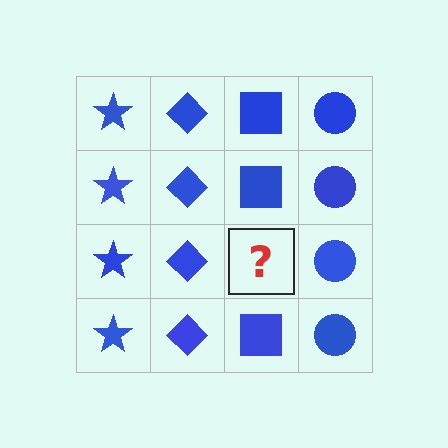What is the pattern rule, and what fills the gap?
The rule is that each column has a consistent shape. The gap should be filled with a blue square.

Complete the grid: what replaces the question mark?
The question mark should be replaced with a blue square.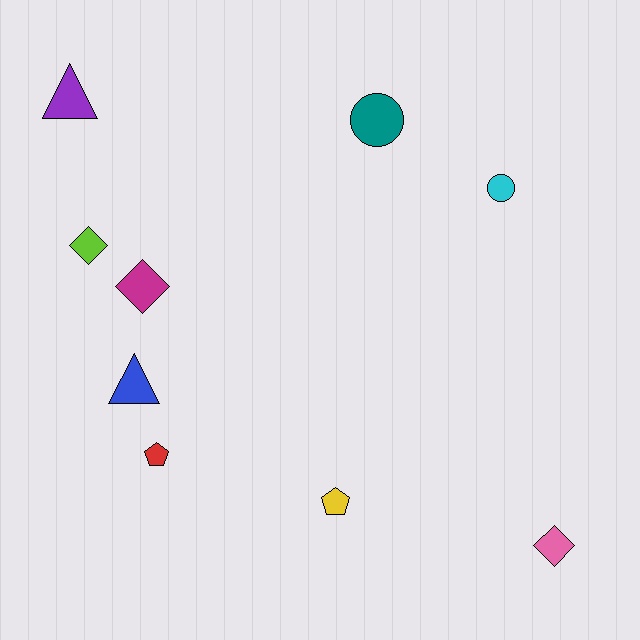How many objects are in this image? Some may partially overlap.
There are 9 objects.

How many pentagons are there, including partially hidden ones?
There are 2 pentagons.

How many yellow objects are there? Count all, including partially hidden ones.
There is 1 yellow object.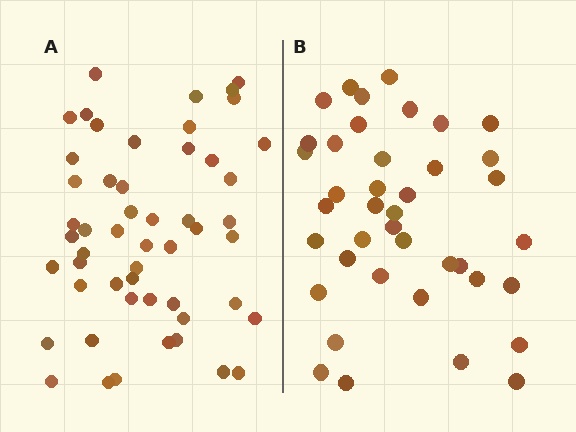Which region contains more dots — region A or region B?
Region A (the left region) has more dots.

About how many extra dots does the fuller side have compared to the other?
Region A has roughly 12 or so more dots than region B.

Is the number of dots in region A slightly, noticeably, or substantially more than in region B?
Region A has noticeably more, but not dramatically so. The ratio is roughly 1.3 to 1.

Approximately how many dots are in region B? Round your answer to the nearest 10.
About 40 dots.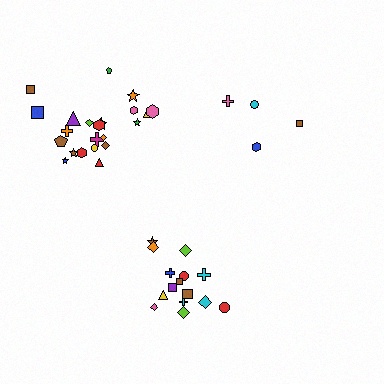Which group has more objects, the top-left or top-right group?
The top-left group.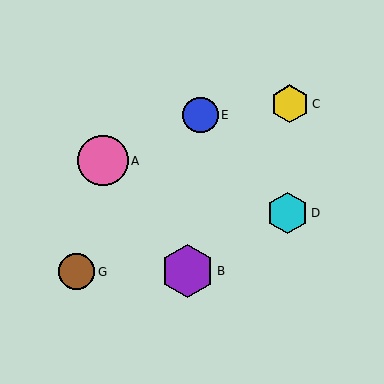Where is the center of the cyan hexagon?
The center of the cyan hexagon is at (287, 213).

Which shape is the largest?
The purple hexagon (labeled B) is the largest.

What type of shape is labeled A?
Shape A is a pink circle.